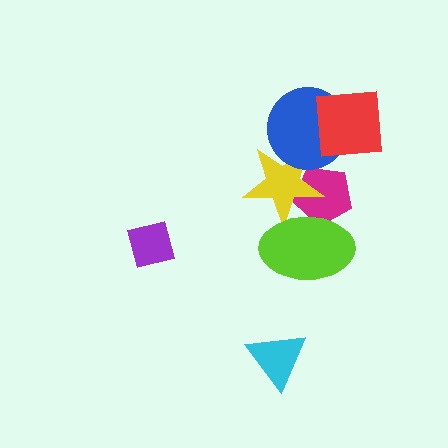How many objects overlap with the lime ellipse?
2 objects overlap with the lime ellipse.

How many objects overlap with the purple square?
0 objects overlap with the purple square.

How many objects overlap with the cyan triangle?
0 objects overlap with the cyan triangle.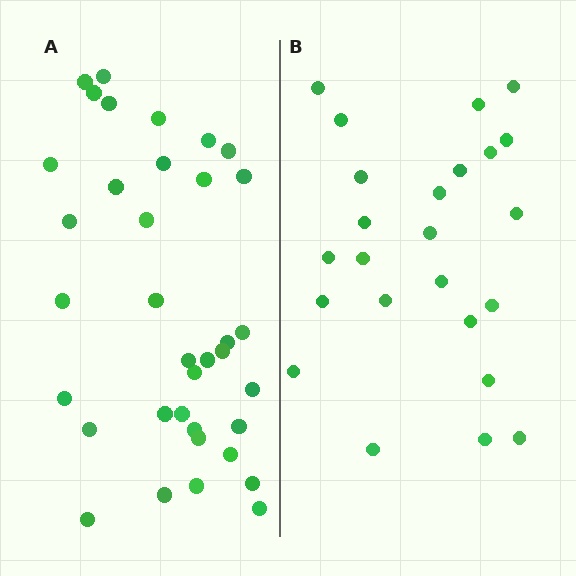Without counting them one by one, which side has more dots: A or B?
Region A (the left region) has more dots.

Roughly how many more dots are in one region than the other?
Region A has roughly 12 or so more dots than region B.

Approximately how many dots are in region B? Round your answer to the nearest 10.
About 20 dots. (The exact count is 24, which rounds to 20.)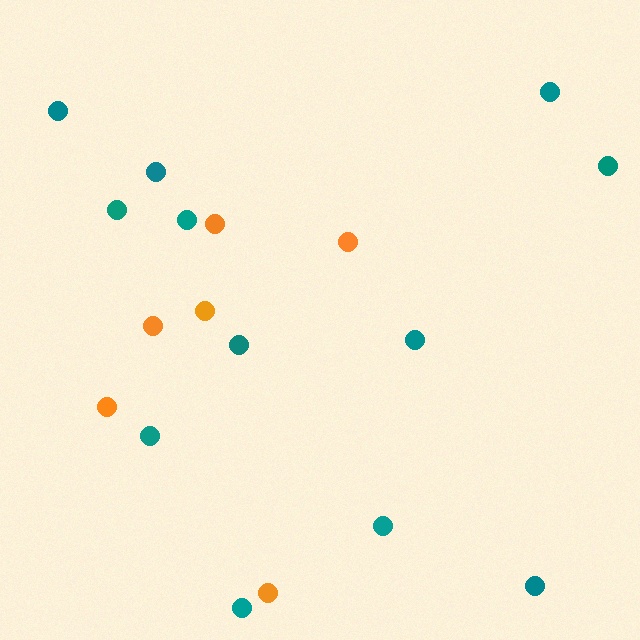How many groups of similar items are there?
There are 2 groups: one group of teal circles (12) and one group of orange circles (6).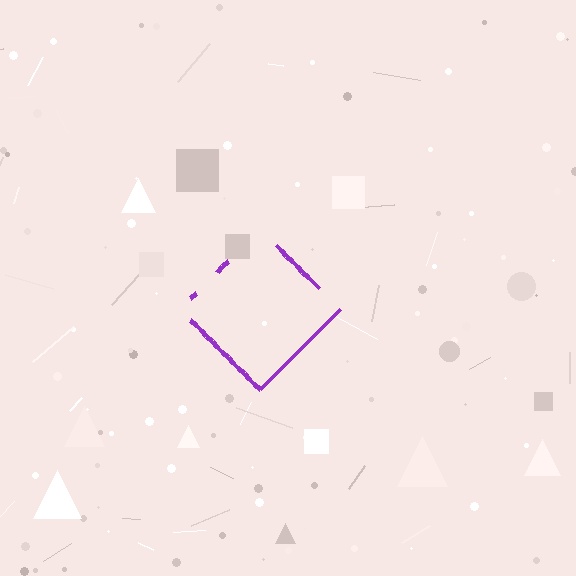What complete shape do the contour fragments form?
The contour fragments form a diamond.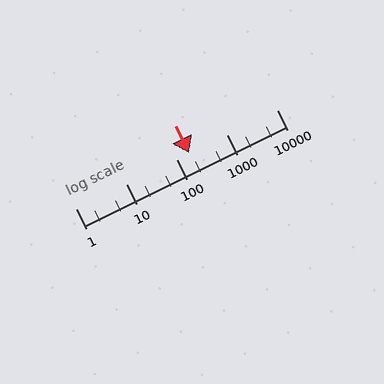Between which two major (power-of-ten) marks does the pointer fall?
The pointer is between 100 and 1000.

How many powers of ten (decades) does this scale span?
The scale spans 4 decades, from 1 to 10000.